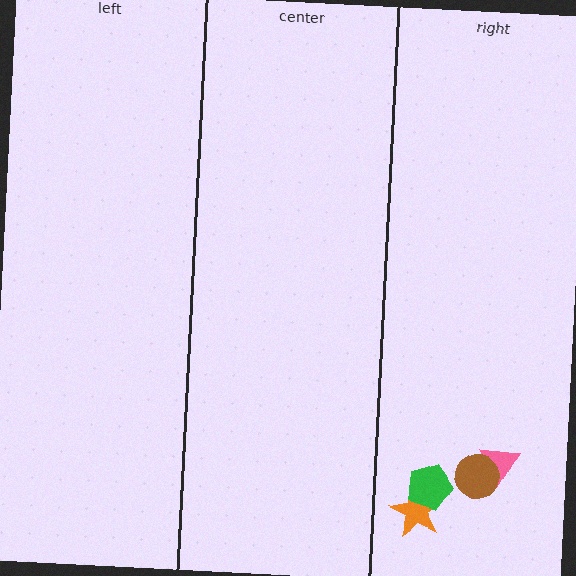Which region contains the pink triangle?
The right region.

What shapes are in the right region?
The pink triangle, the orange star, the brown circle, the green pentagon.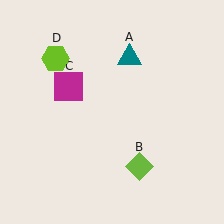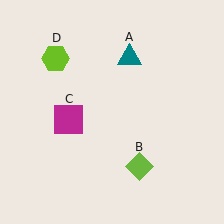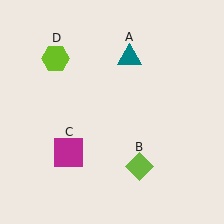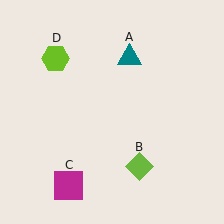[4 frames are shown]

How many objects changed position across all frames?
1 object changed position: magenta square (object C).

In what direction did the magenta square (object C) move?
The magenta square (object C) moved down.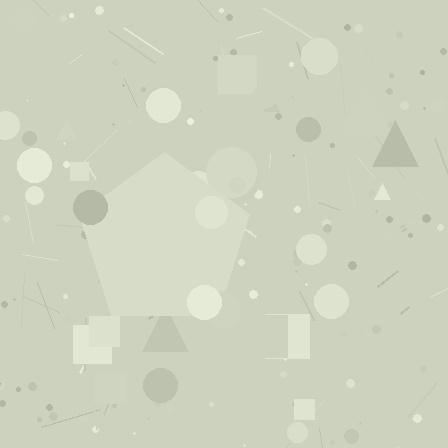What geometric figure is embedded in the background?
A pentagon is embedded in the background.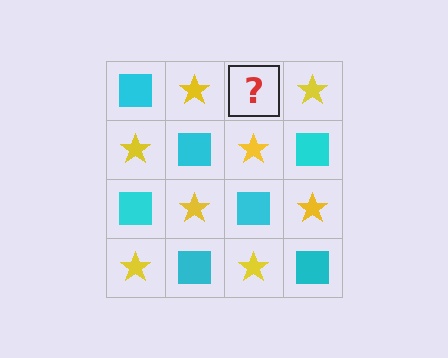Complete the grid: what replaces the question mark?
The question mark should be replaced with a cyan square.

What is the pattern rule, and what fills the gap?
The rule is that it alternates cyan square and yellow star in a checkerboard pattern. The gap should be filled with a cyan square.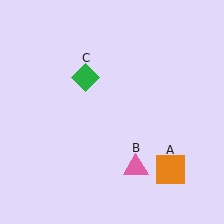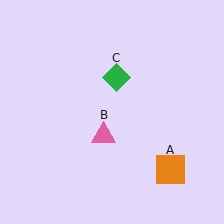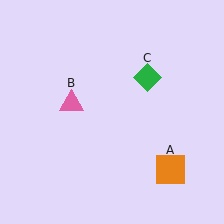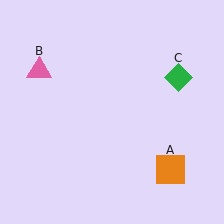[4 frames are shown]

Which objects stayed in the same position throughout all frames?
Orange square (object A) remained stationary.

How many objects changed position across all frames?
2 objects changed position: pink triangle (object B), green diamond (object C).